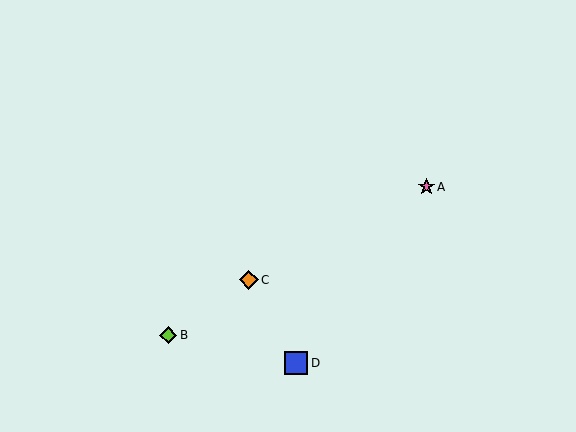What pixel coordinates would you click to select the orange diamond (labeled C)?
Click at (249, 280) to select the orange diamond C.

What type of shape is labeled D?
Shape D is a blue square.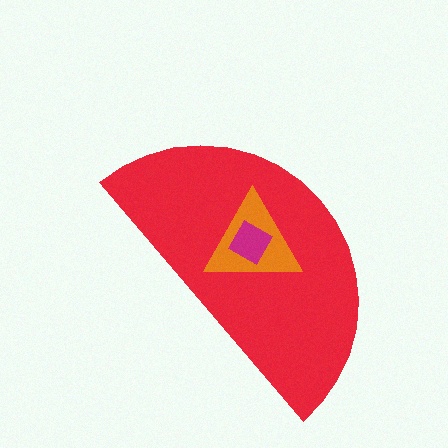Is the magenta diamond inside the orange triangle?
Yes.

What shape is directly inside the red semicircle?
The orange triangle.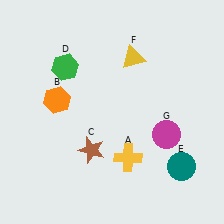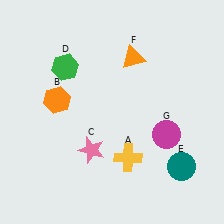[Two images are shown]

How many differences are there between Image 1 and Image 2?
There are 2 differences between the two images.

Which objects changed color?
C changed from brown to pink. F changed from yellow to orange.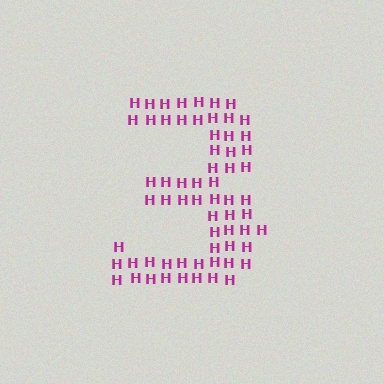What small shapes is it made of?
It is made of small letter H's.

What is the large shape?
The large shape is the digit 3.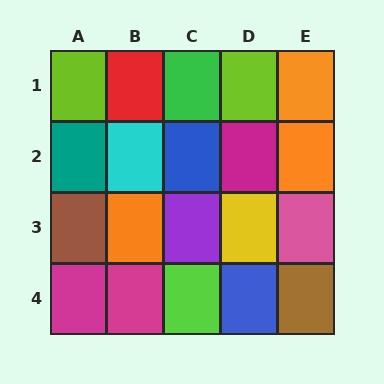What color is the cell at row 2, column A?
Teal.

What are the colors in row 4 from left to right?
Magenta, magenta, lime, blue, brown.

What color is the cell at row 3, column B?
Orange.